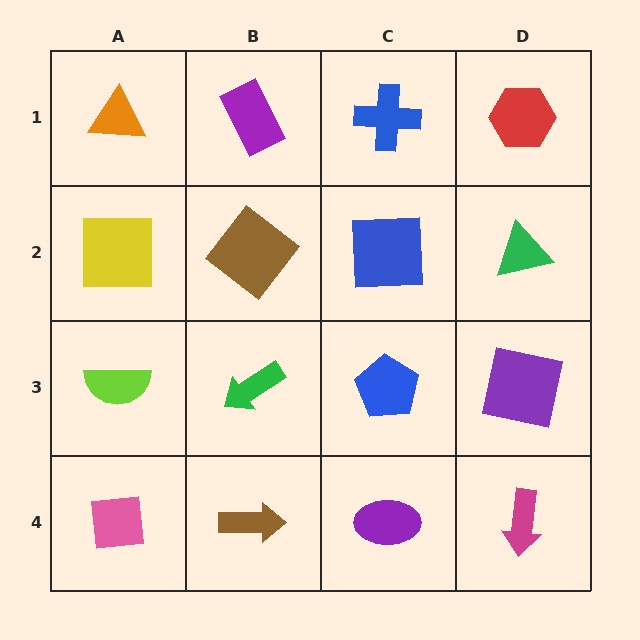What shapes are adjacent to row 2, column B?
A purple rectangle (row 1, column B), a green arrow (row 3, column B), a yellow square (row 2, column A), a blue square (row 2, column C).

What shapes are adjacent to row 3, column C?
A blue square (row 2, column C), a purple ellipse (row 4, column C), a green arrow (row 3, column B), a purple square (row 3, column D).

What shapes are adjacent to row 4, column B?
A green arrow (row 3, column B), a pink square (row 4, column A), a purple ellipse (row 4, column C).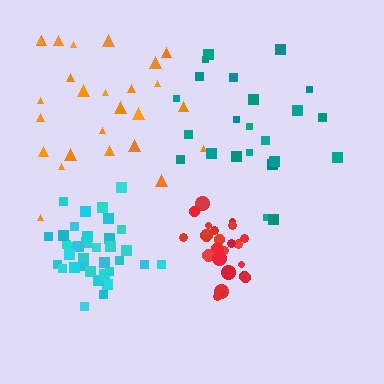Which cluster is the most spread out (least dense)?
Orange.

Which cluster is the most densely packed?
Cyan.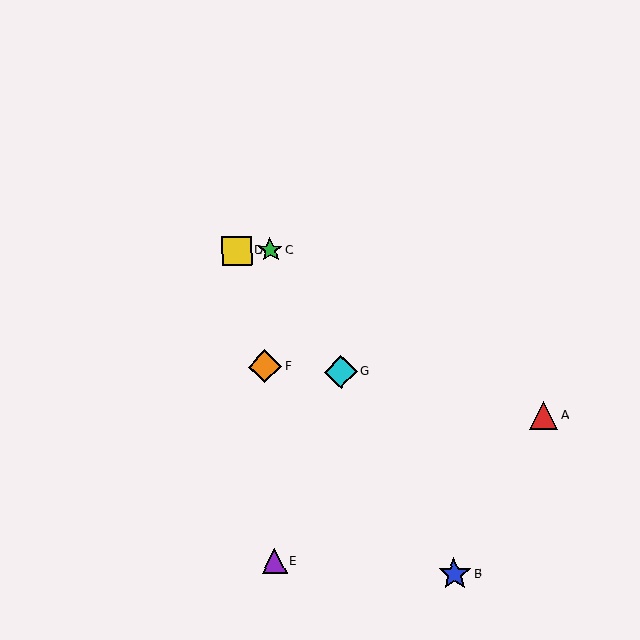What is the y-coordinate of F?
Object F is at y≈367.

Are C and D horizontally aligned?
Yes, both are at y≈250.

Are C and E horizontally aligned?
No, C is at y≈250 and E is at y≈561.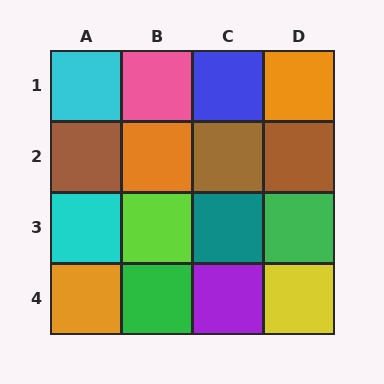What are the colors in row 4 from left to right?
Orange, green, purple, yellow.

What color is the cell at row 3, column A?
Cyan.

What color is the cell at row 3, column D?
Green.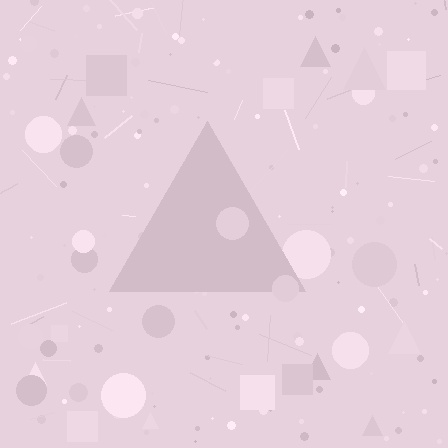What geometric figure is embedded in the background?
A triangle is embedded in the background.